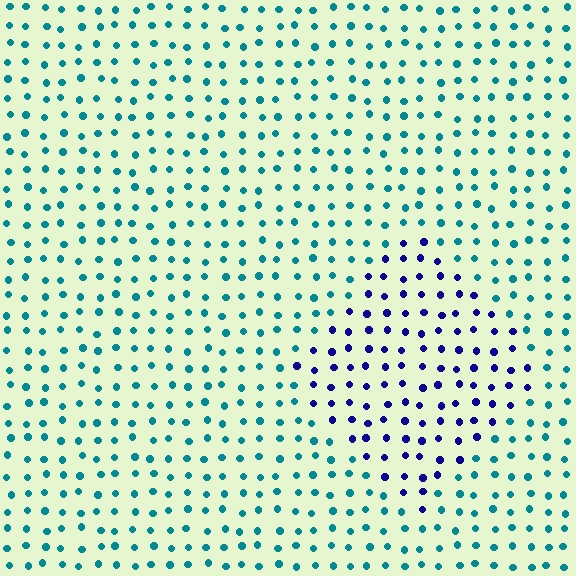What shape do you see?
I see a diamond.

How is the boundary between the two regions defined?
The boundary is defined purely by a slight shift in hue (about 61 degrees). Spacing, size, and orientation are identical on both sides.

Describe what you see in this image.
The image is filled with small teal elements in a uniform arrangement. A diamond-shaped region is visible where the elements are tinted to a slightly different hue, forming a subtle color boundary.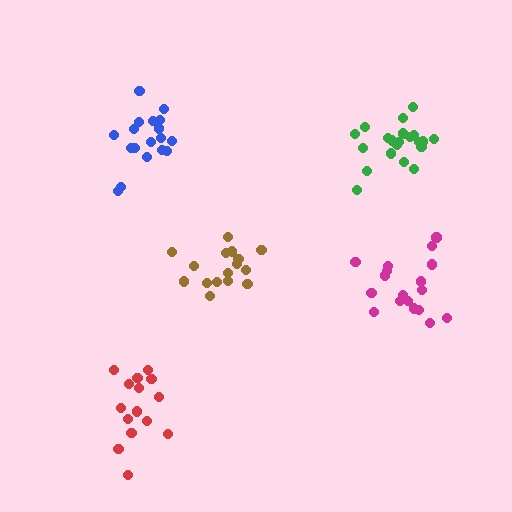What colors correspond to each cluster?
The clusters are colored: green, blue, magenta, red, brown.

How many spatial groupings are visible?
There are 5 spatial groupings.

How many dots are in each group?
Group 1: 21 dots, Group 2: 18 dots, Group 3: 18 dots, Group 4: 15 dots, Group 5: 16 dots (88 total).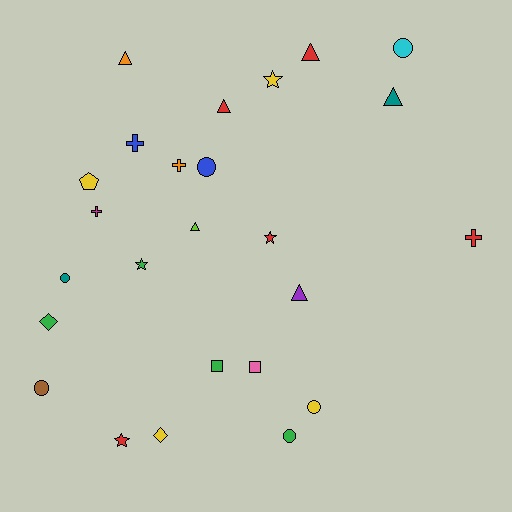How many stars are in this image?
There are 4 stars.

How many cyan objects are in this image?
There is 1 cyan object.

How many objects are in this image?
There are 25 objects.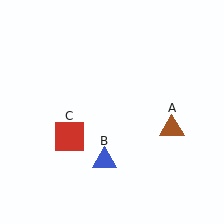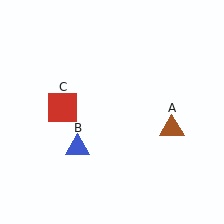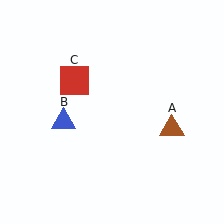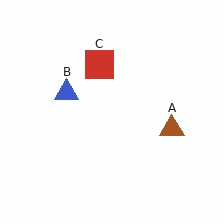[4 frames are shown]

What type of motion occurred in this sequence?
The blue triangle (object B), red square (object C) rotated clockwise around the center of the scene.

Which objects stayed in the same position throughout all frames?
Brown triangle (object A) remained stationary.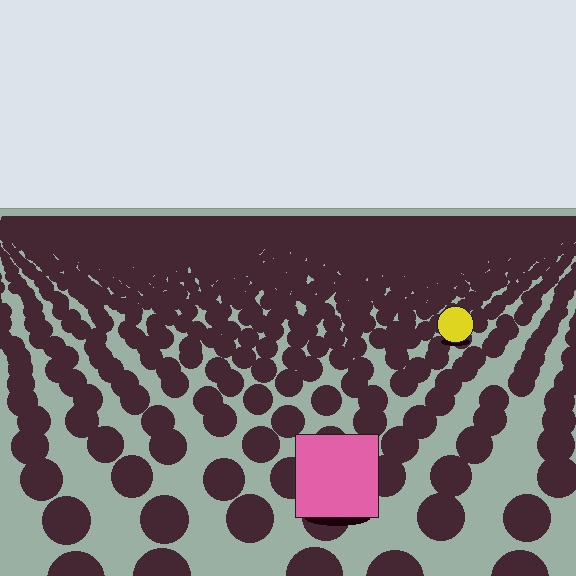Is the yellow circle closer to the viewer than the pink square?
No. The pink square is closer — you can tell from the texture gradient: the ground texture is coarser near it.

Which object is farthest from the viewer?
The yellow circle is farthest from the viewer. It appears smaller and the ground texture around it is denser.